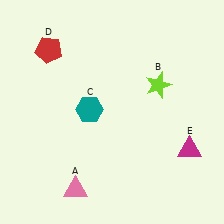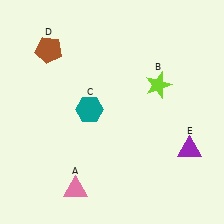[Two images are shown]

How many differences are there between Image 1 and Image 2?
There are 2 differences between the two images.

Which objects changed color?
D changed from red to brown. E changed from magenta to purple.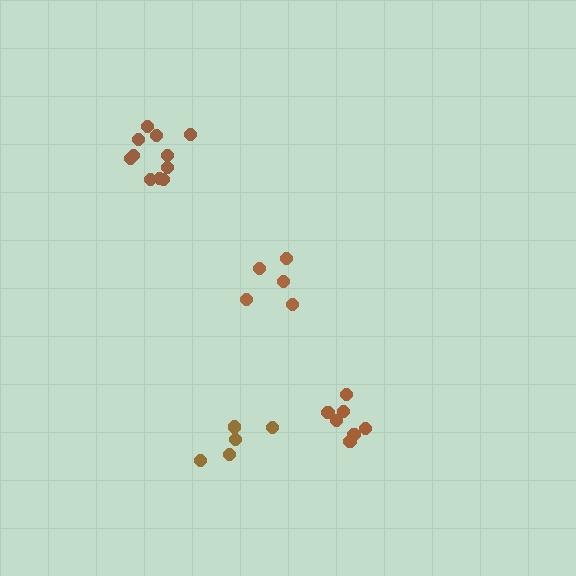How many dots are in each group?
Group 1: 11 dots, Group 2: 5 dots, Group 3: 5 dots, Group 4: 7 dots (28 total).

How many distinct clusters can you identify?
There are 4 distinct clusters.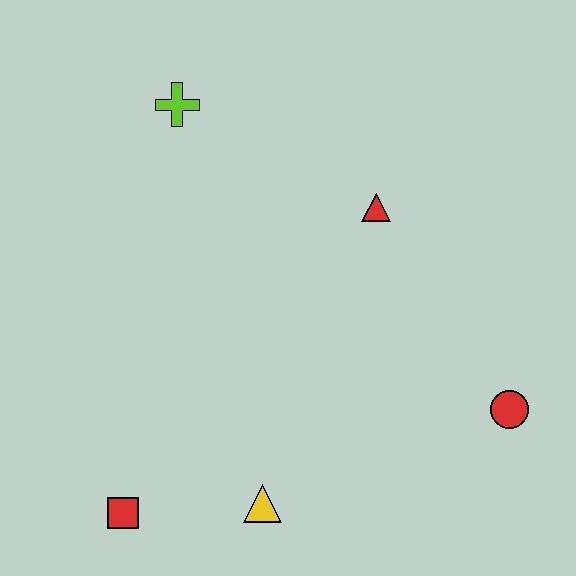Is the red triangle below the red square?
No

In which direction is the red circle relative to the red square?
The red circle is to the right of the red square.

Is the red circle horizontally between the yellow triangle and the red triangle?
No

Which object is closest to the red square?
The yellow triangle is closest to the red square.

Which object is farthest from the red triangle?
The red square is farthest from the red triangle.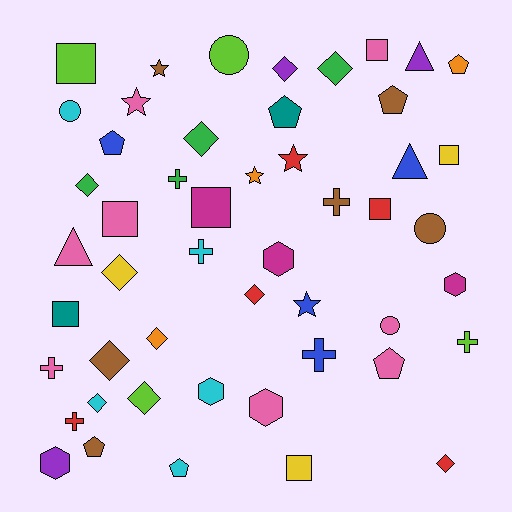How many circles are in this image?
There are 4 circles.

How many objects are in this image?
There are 50 objects.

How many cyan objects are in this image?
There are 5 cyan objects.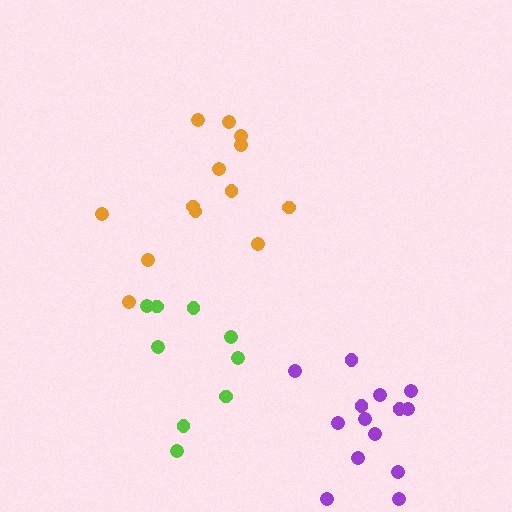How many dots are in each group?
Group 1: 9 dots, Group 2: 13 dots, Group 3: 14 dots (36 total).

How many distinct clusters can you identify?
There are 3 distinct clusters.